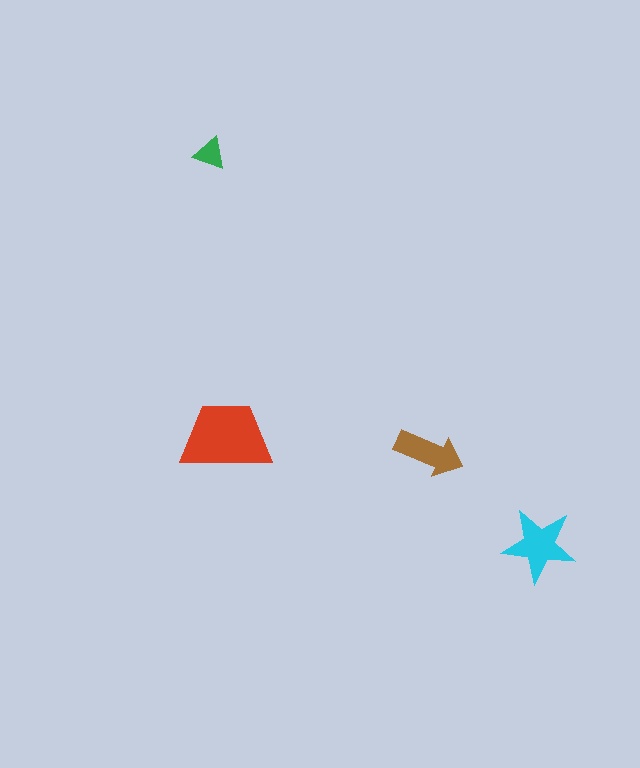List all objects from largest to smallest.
The red trapezoid, the cyan star, the brown arrow, the green triangle.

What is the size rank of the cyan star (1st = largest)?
2nd.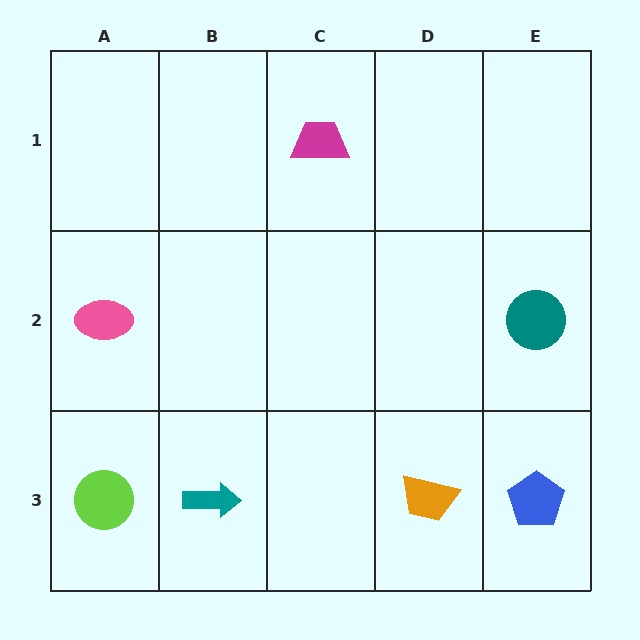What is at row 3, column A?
A lime circle.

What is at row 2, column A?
A pink ellipse.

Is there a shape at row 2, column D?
No, that cell is empty.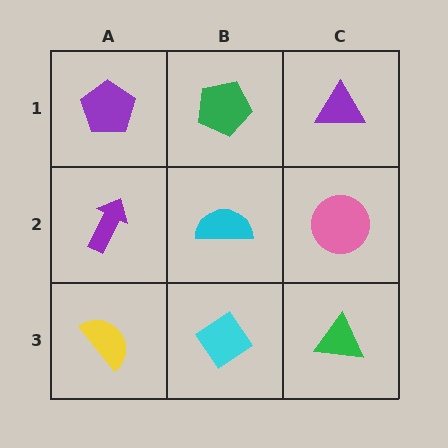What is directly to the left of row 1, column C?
A green pentagon.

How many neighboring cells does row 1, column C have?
2.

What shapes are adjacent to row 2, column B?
A green pentagon (row 1, column B), a cyan diamond (row 3, column B), a purple arrow (row 2, column A), a pink circle (row 2, column C).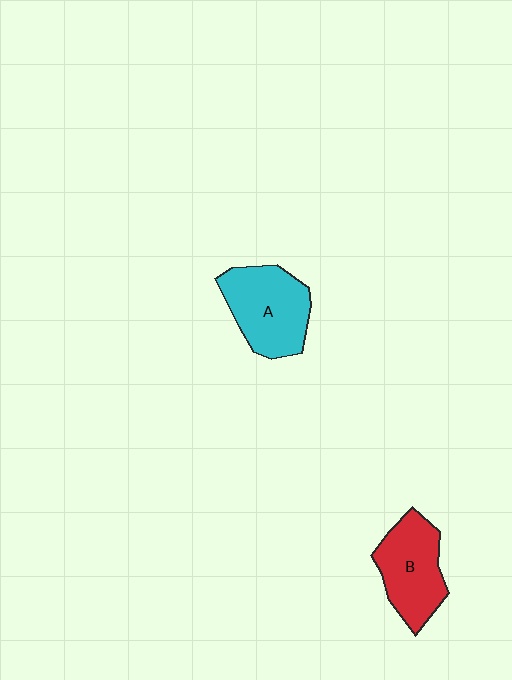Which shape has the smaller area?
Shape B (red).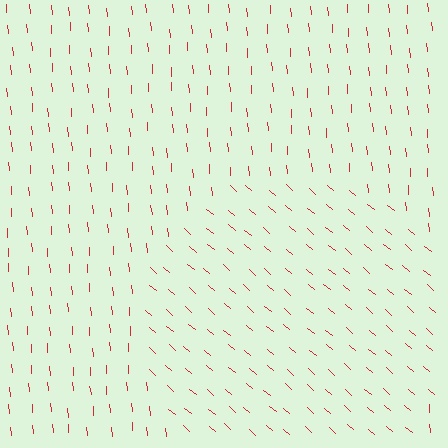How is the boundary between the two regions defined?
The boundary is defined purely by a change in line orientation (approximately 45 degrees difference). All lines are the same color and thickness.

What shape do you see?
I see a circle.